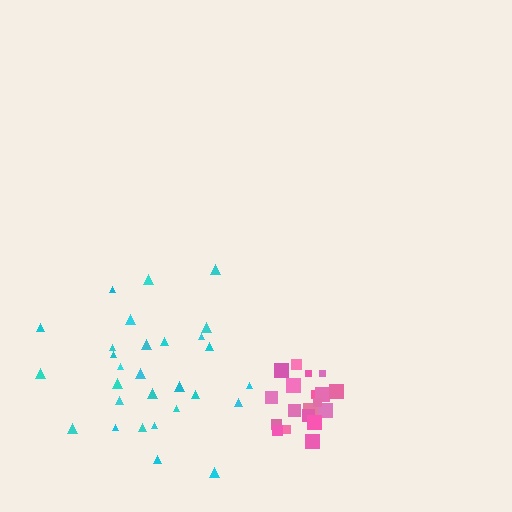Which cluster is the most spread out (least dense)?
Cyan.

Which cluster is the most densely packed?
Pink.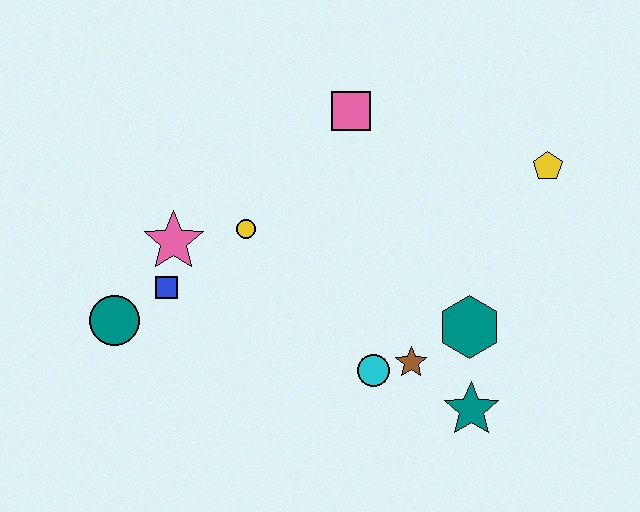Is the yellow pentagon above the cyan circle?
Yes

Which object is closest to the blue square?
The pink star is closest to the blue square.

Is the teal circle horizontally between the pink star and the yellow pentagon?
No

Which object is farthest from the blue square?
The yellow pentagon is farthest from the blue square.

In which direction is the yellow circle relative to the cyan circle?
The yellow circle is above the cyan circle.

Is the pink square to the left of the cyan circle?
Yes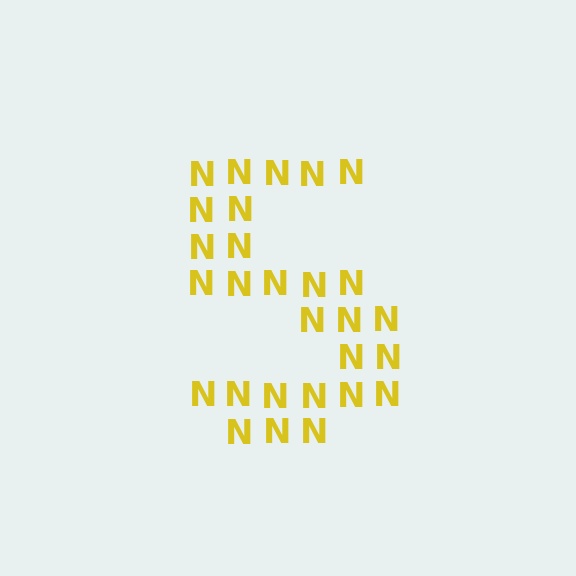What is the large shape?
The large shape is the letter S.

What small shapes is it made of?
It is made of small letter N's.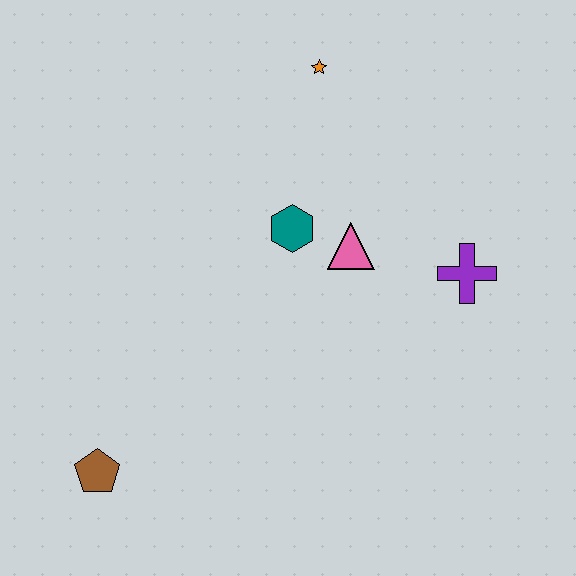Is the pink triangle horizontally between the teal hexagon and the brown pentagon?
No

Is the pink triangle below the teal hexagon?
Yes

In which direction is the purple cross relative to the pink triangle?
The purple cross is to the right of the pink triangle.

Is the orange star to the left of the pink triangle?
Yes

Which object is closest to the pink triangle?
The teal hexagon is closest to the pink triangle.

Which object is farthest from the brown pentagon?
The orange star is farthest from the brown pentagon.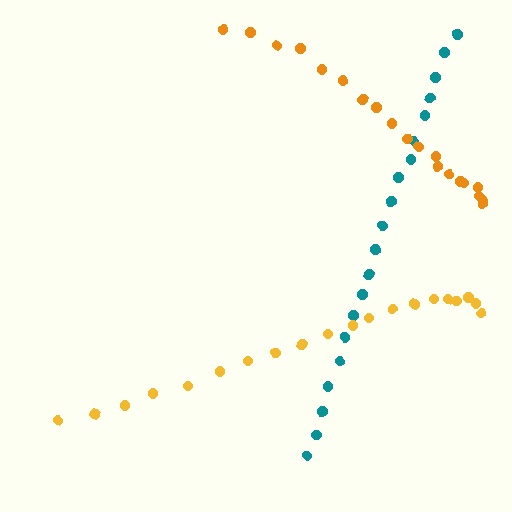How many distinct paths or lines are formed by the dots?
There are 3 distinct paths.